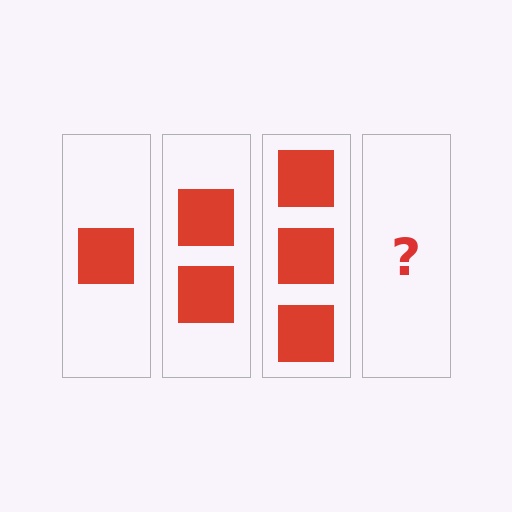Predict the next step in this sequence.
The next step is 4 squares.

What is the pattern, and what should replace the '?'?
The pattern is that each step adds one more square. The '?' should be 4 squares.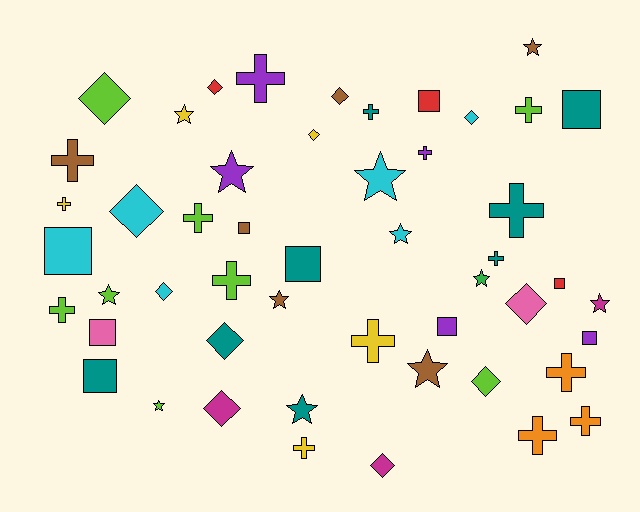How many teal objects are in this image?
There are 8 teal objects.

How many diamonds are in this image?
There are 12 diamonds.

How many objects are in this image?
There are 50 objects.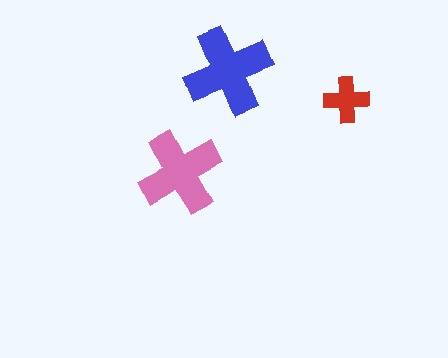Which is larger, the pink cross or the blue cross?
The blue one.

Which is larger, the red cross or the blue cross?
The blue one.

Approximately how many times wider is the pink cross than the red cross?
About 2 times wider.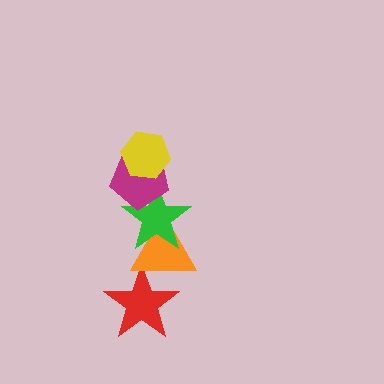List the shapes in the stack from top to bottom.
From top to bottom: the yellow hexagon, the magenta pentagon, the green star, the orange triangle, the red star.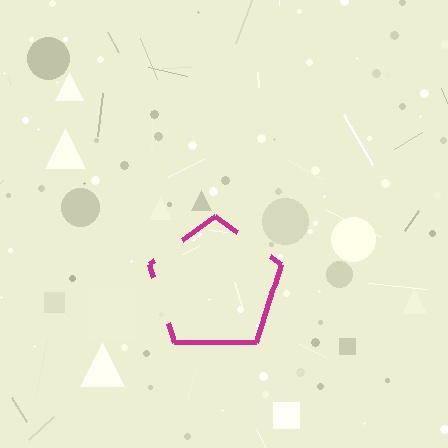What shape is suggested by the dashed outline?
The dashed outline suggests a pentagon.